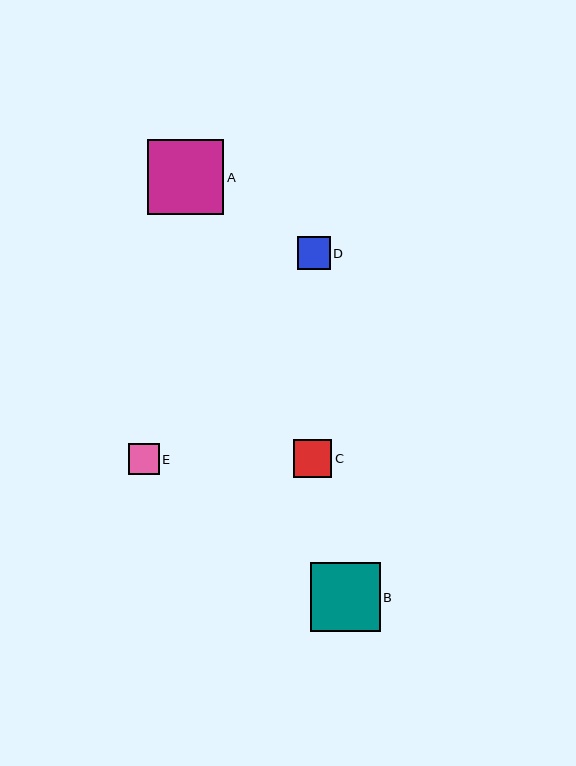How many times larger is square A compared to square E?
Square A is approximately 2.5 times the size of square E.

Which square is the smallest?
Square E is the smallest with a size of approximately 31 pixels.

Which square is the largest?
Square A is the largest with a size of approximately 76 pixels.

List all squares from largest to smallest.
From largest to smallest: A, B, C, D, E.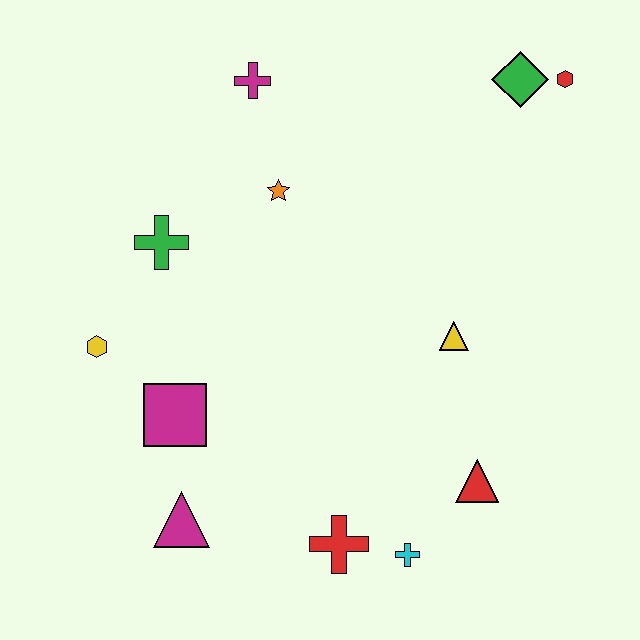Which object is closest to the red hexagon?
The green diamond is closest to the red hexagon.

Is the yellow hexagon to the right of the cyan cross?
No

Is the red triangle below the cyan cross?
No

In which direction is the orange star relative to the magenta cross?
The orange star is below the magenta cross.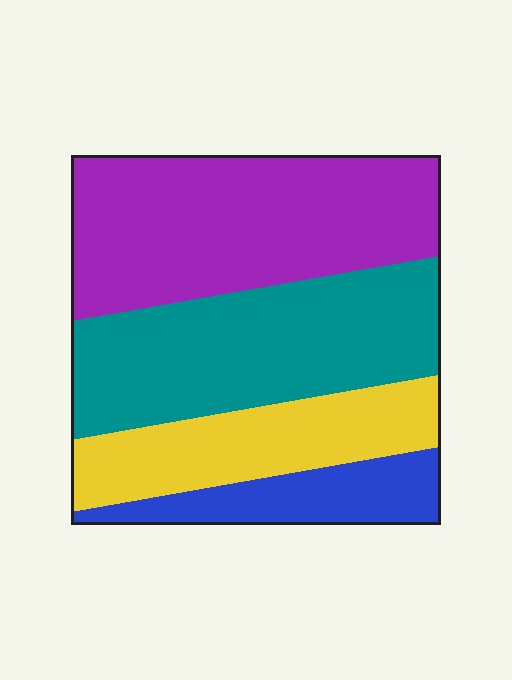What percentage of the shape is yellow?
Yellow takes up less than a quarter of the shape.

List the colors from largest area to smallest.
From largest to smallest: purple, teal, yellow, blue.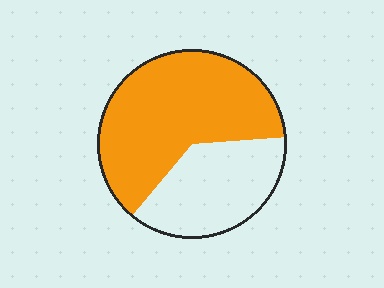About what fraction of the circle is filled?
About five eighths (5/8).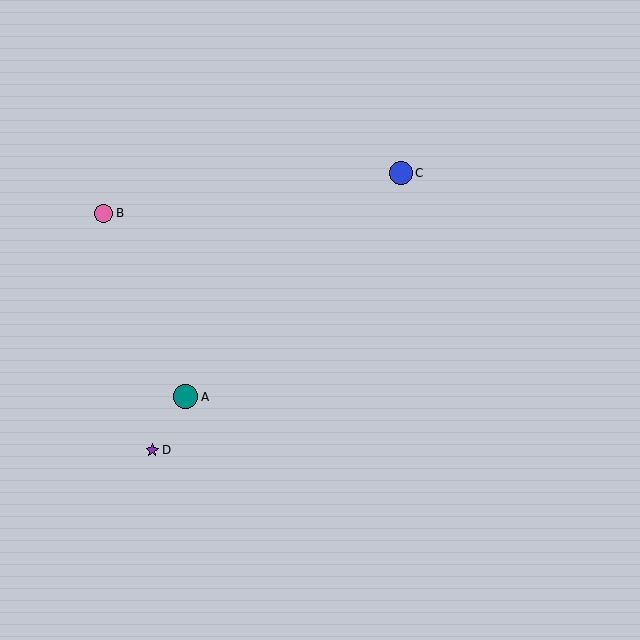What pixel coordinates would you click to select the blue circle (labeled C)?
Click at (401, 173) to select the blue circle C.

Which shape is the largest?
The teal circle (labeled A) is the largest.